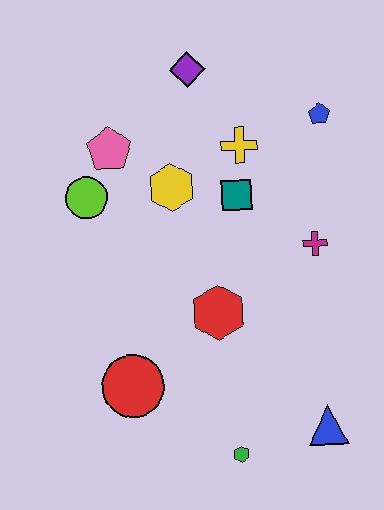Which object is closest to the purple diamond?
The yellow cross is closest to the purple diamond.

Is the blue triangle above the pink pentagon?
No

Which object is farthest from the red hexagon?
The purple diamond is farthest from the red hexagon.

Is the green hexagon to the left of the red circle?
No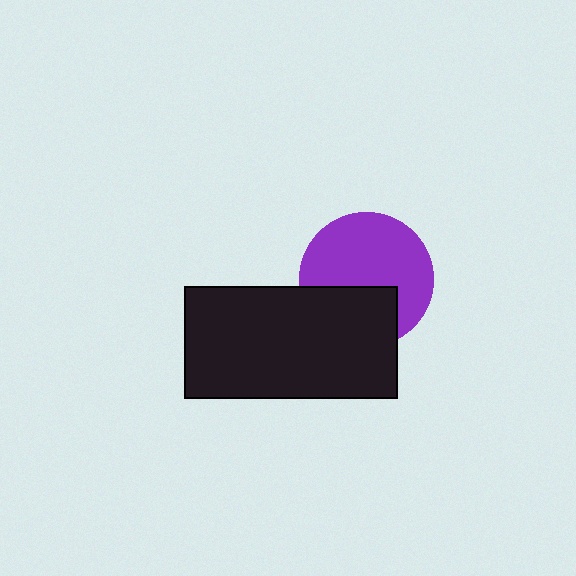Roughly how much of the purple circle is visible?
About half of it is visible (roughly 65%).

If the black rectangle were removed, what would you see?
You would see the complete purple circle.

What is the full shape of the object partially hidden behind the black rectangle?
The partially hidden object is a purple circle.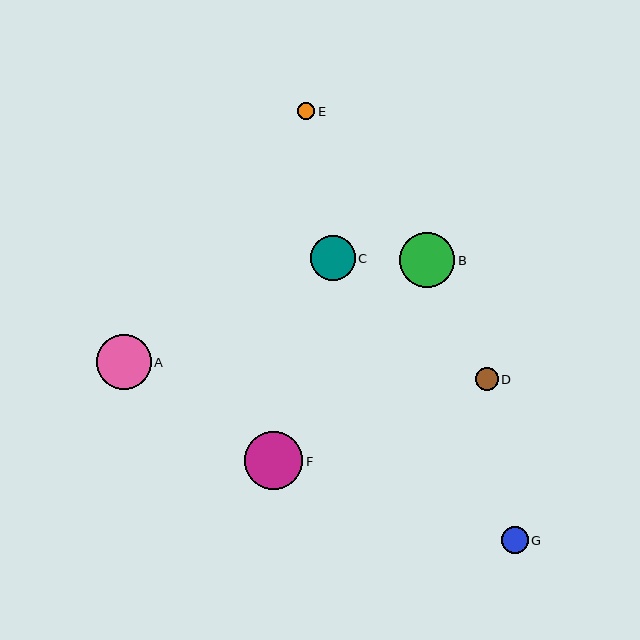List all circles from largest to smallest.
From largest to smallest: F, B, A, C, G, D, E.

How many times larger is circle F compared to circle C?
Circle F is approximately 1.3 times the size of circle C.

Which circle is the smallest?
Circle E is the smallest with a size of approximately 17 pixels.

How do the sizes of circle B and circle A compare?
Circle B and circle A are approximately the same size.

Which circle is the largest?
Circle F is the largest with a size of approximately 58 pixels.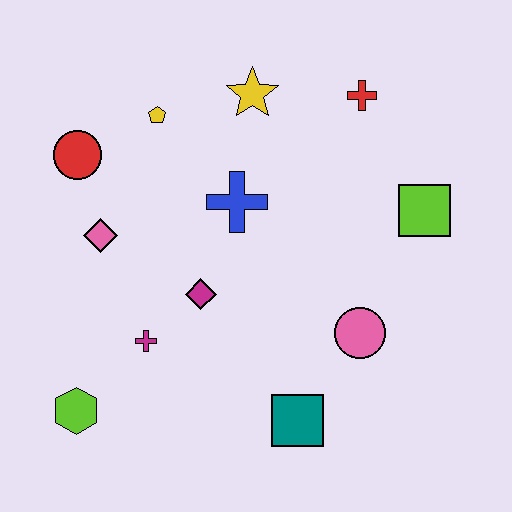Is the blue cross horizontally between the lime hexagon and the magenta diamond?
No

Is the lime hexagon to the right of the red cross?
No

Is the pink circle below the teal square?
No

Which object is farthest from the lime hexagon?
The red cross is farthest from the lime hexagon.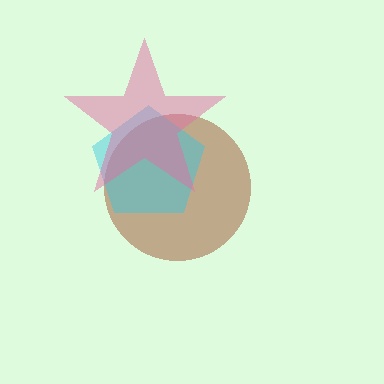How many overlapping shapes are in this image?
There are 3 overlapping shapes in the image.